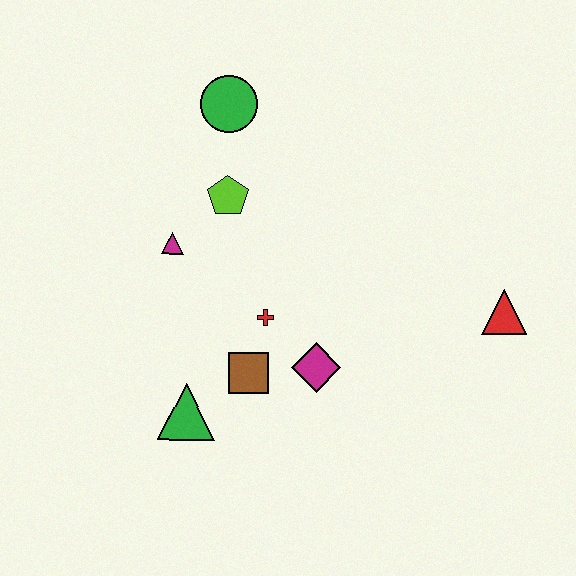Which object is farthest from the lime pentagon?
The red triangle is farthest from the lime pentagon.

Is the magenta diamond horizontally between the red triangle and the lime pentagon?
Yes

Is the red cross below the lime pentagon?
Yes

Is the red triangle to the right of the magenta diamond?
Yes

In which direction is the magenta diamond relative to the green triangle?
The magenta diamond is to the right of the green triangle.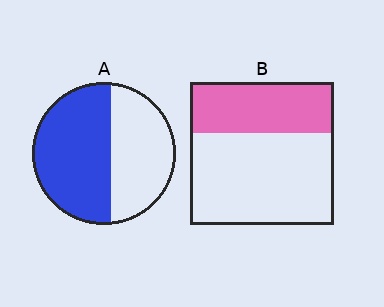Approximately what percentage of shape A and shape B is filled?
A is approximately 55% and B is approximately 35%.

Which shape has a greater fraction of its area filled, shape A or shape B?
Shape A.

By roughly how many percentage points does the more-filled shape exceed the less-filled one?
By roughly 20 percentage points (A over B).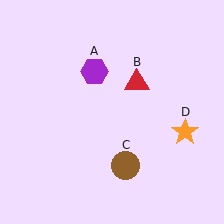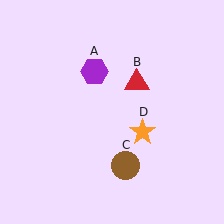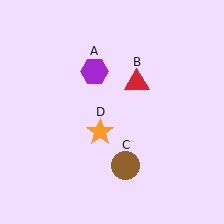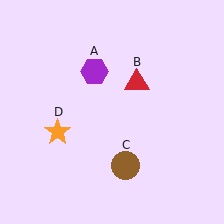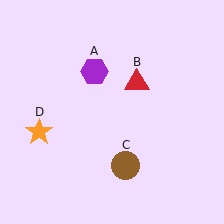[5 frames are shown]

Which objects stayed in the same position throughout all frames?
Purple hexagon (object A) and red triangle (object B) and brown circle (object C) remained stationary.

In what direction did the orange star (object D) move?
The orange star (object D) moved left.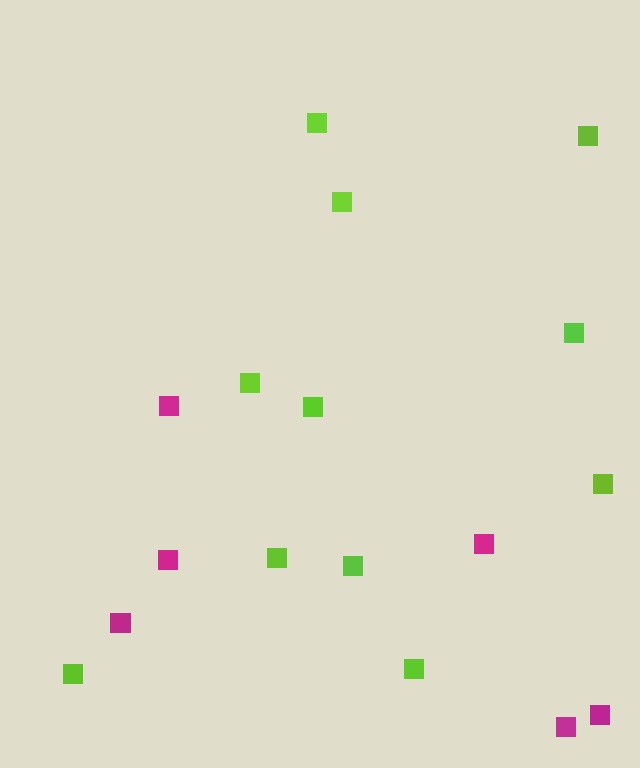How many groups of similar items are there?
There are 2 groups: one group of lime squares (11) and one group of magenta squares (6).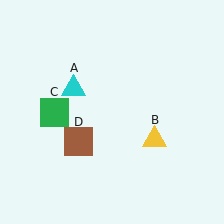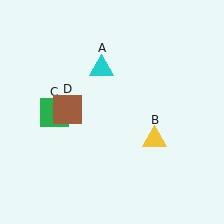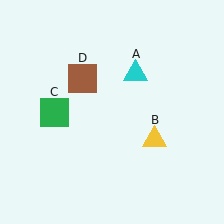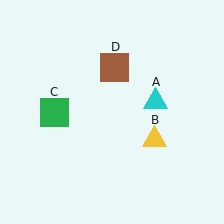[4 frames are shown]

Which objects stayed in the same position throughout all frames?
Yellow triangle (object B) and green square (object C) remained stationary.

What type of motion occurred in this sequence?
The cyan triangle (object A), brown square (object D) rotated clockwise around the center of the scene.